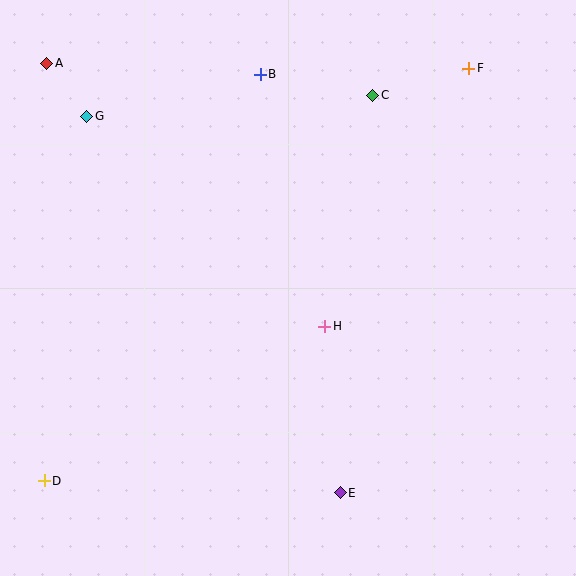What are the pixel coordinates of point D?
Point D is at (44, 481).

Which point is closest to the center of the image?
Point H at (325, 326) is closest to the center.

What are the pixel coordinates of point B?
Point B is at (260, 74).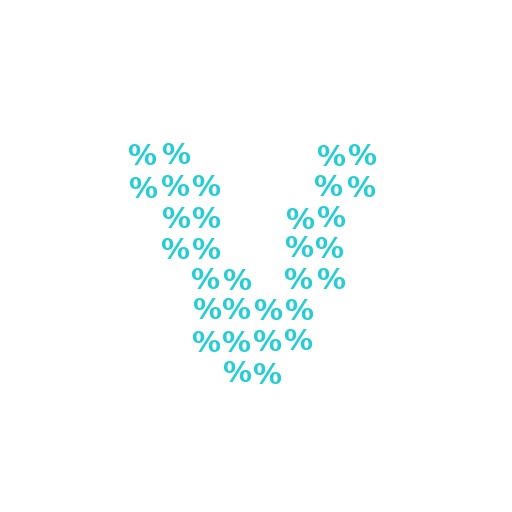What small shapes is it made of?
It is made of small percent signs.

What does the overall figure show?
The overall figure shows the letter V.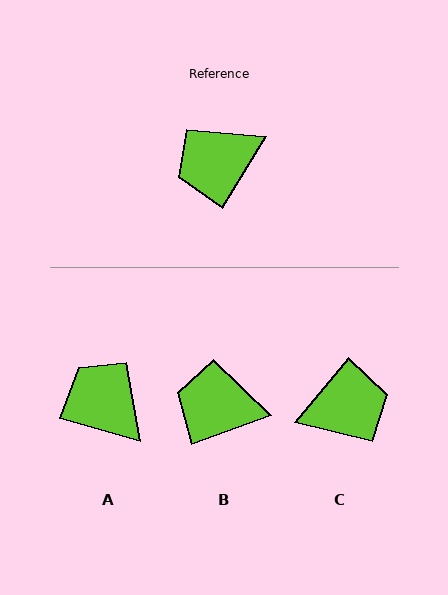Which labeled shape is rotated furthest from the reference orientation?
C, about 172 degrees away.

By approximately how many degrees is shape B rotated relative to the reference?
Approximately 39 degrees clockwise.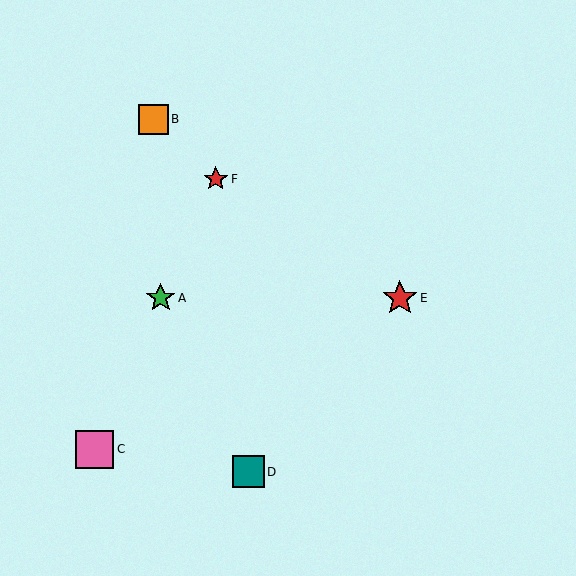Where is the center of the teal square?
The center of the teal square is at (248, 472).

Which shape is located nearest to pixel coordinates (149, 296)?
The green star (labeled A) at (161, 298) is nearest to that location.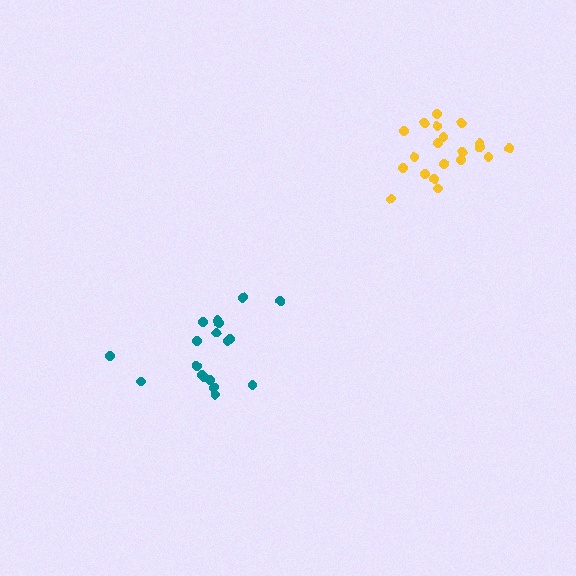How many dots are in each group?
Group 1: 18 dots, Group 2: 20 dots (38 total).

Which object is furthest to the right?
The yellow cluster is rightmost.